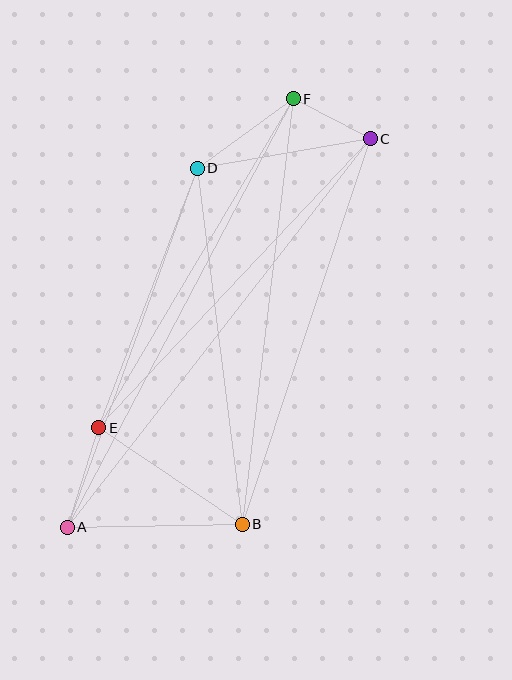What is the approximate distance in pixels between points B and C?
The distance between B and C is approximately 406 pixels.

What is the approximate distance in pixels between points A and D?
The distance between A and D is approximately 382 pixels.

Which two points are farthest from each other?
Points A and C are farthest from each other.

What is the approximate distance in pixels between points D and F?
The distance between D and F is approximately 119 pixels.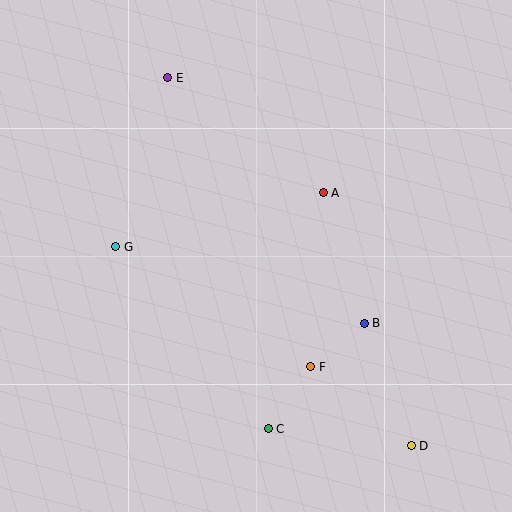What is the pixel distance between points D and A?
The distance between D and A is 268 pixels.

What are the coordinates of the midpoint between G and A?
The midpoint between G and A is at (220, 220).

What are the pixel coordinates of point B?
Point B is at (364, 323).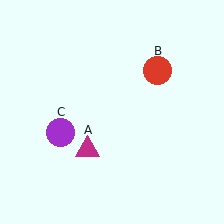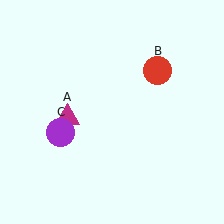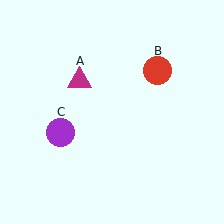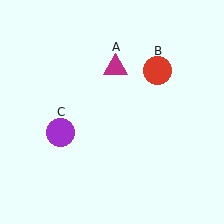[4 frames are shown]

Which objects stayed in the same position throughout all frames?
Red circle (object B) and purple circle (object C) remained stationary.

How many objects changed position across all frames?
1 object changed position: magenta triangle (object A).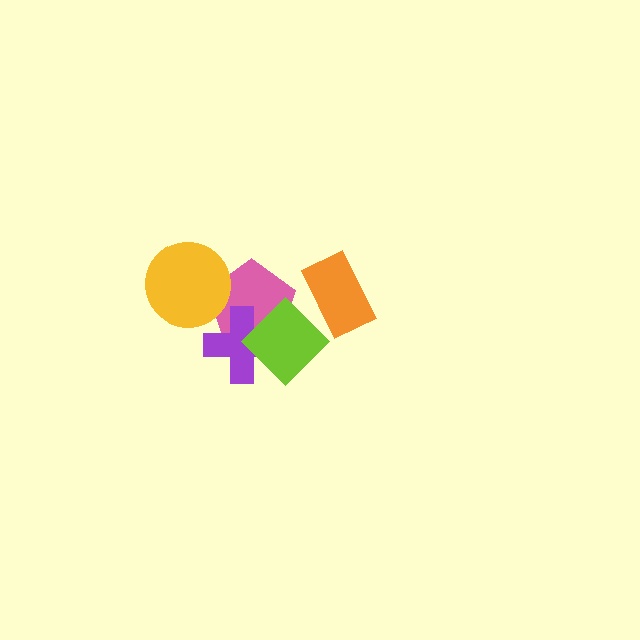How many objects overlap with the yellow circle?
1 object overlaps with the yellow circle.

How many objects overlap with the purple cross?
2 objects overlap with the purple cross.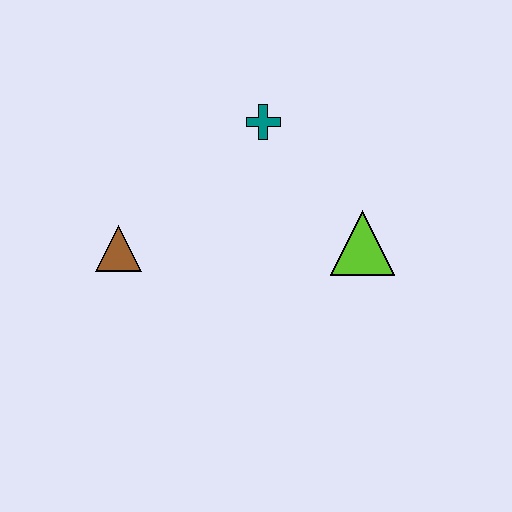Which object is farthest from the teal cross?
The brown triangle is farthest from the teal cross.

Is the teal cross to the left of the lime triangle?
Yes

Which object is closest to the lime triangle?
The teal cross is closest to the lime triangle.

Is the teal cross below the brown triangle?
No